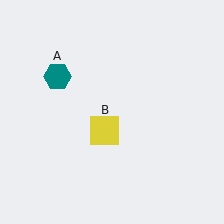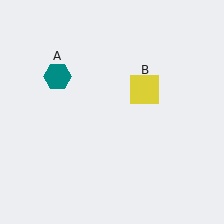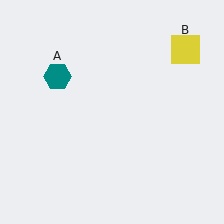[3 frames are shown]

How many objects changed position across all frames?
1 object changed position: yellow square (object B).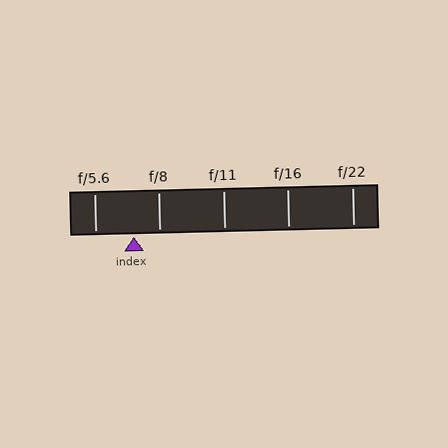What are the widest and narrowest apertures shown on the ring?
The widest aperture shown is f/5.6 and the narrowest is f/22.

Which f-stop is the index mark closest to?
The index mark is closest to f/8.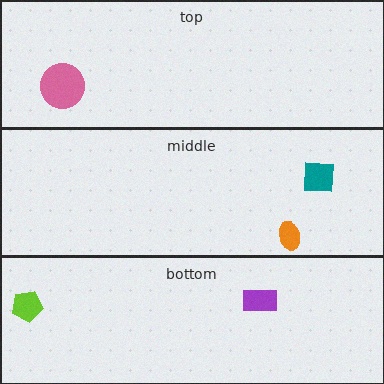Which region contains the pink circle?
The top region.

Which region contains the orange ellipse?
The middle region.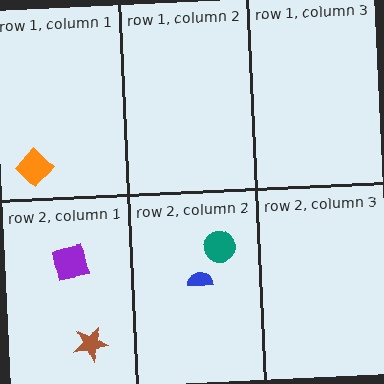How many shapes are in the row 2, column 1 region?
2.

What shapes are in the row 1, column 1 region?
The orange diamond.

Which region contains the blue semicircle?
The row 2, column 2 region.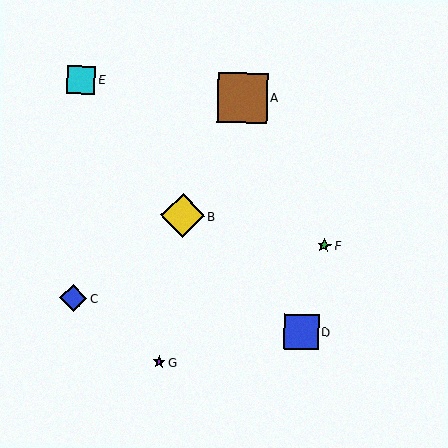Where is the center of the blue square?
The center of the blue square is at (301, 332).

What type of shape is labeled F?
Shape F is a green star.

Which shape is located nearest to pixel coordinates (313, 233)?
The green star (labeled F) at (324, 246) is nearest to that location.